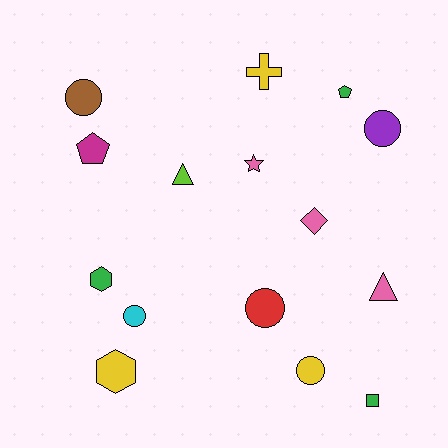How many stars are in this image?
There is 1 star.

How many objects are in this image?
There are 15 objects.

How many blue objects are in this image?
There are no blue objects.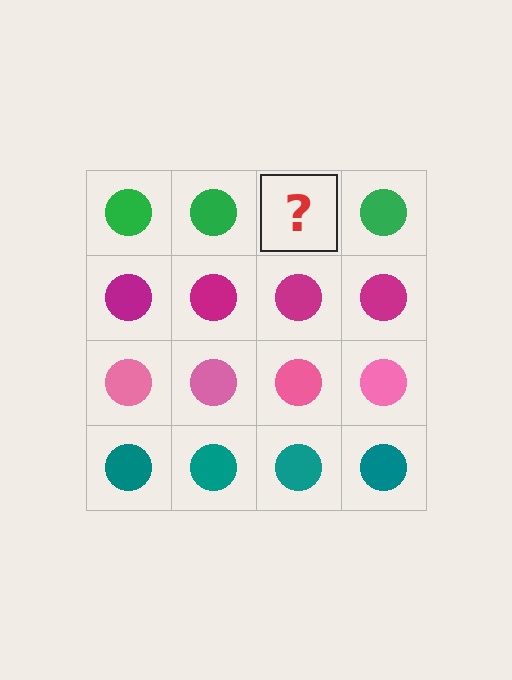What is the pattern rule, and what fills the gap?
The rule is that each row has a consistent color. The gap should be filled with a green circle.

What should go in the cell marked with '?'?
The missing cell should contain a green circle.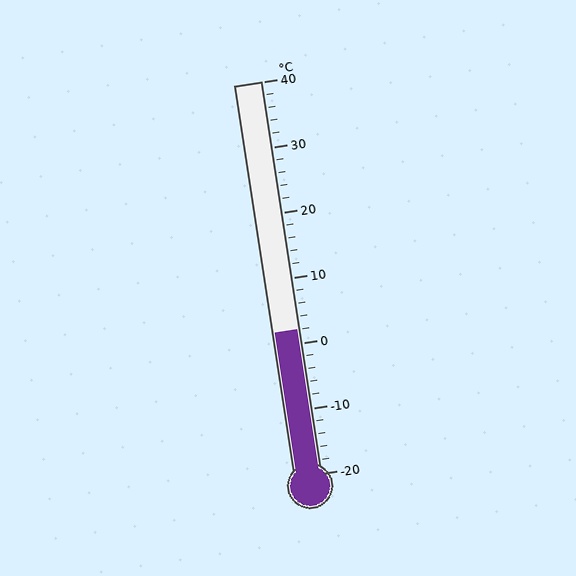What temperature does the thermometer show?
The thermometer shows approximately 2°C.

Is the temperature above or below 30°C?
The temperature is below 30°C.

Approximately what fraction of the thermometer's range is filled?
The thermometer is filled to approximately 35% of its range.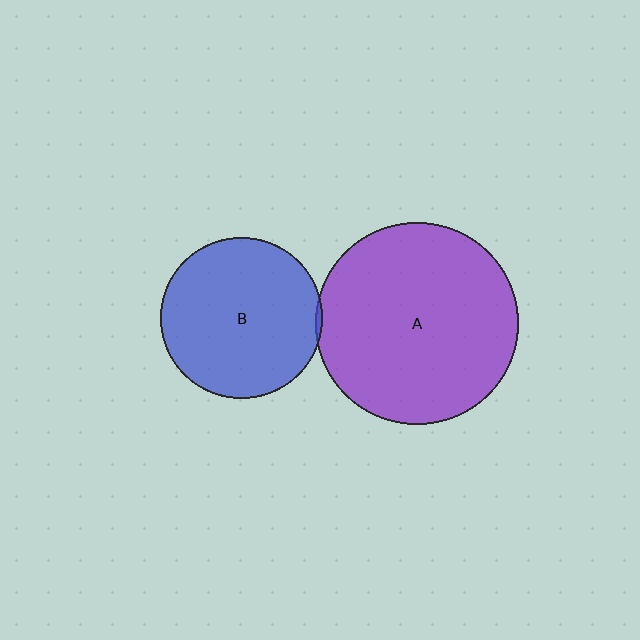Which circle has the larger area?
Circle A (purple).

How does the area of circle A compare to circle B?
Approximately 1.6 times.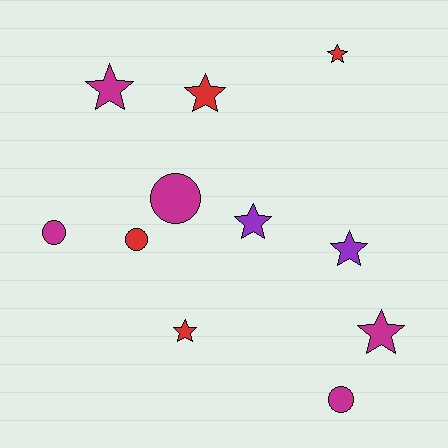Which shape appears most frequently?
Star, with 7 objects.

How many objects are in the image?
There are 11 objects.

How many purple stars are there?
There are 2 purple stars.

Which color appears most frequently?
Magenta, with 5 objects.